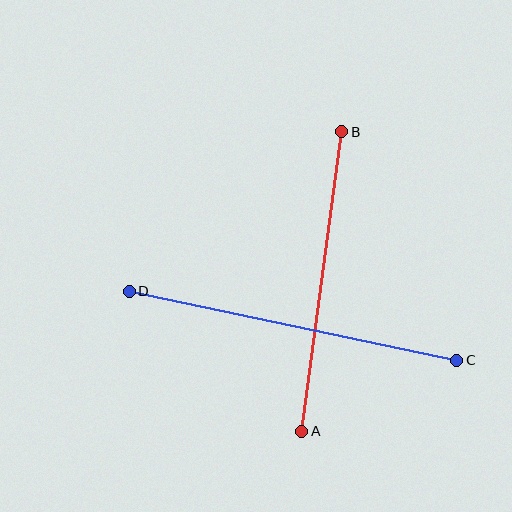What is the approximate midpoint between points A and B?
The midpoint is at approximately (322, 281) pixels.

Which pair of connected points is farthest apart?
Points C and D are farthest apart.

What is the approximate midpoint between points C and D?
The midpoint is at approximately (293, 326) pixels.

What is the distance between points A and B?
The distance is approximately 302 pixels.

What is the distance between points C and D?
The distance is approximately 335 pixels.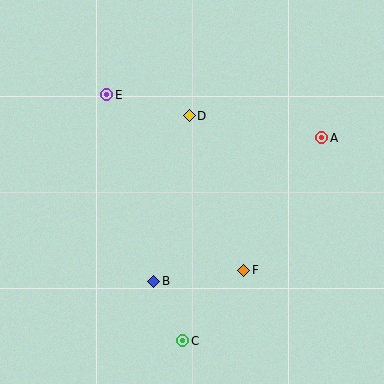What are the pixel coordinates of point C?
Point C is at (183, 341).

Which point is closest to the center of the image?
Point D at (189, 116) is closest to the center.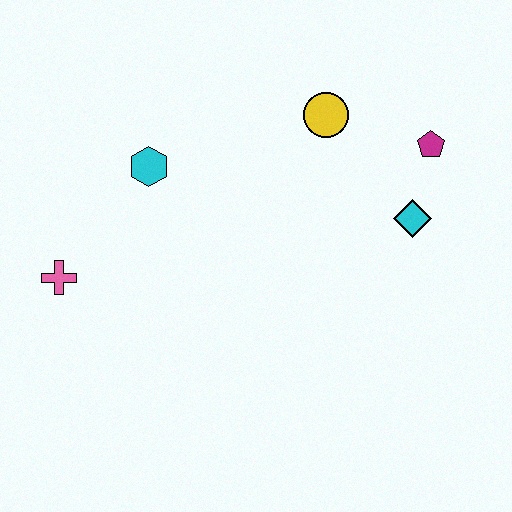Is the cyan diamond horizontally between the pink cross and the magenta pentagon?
Yes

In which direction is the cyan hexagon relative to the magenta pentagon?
The cyan hexagon is to the left of the magenta pentagon.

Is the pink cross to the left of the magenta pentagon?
Yes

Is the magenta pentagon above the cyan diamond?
Yes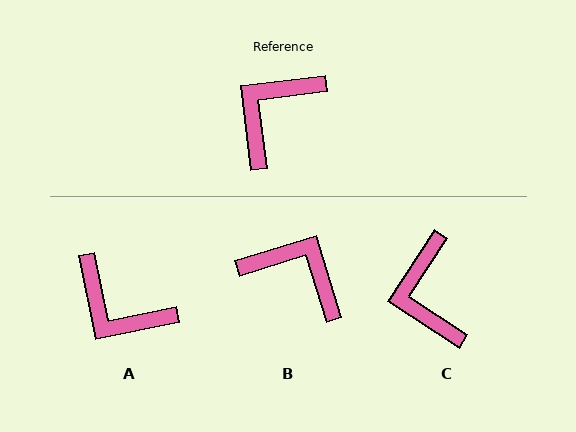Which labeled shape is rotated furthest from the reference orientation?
A, about 94 degrees away.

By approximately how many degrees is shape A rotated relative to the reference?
Approximately 94 degrees counter-clockwise.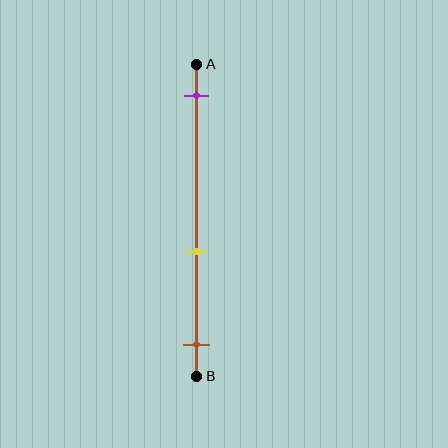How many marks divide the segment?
There are 3 marks dividing the segment.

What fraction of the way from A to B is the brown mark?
The brown mark is approximately 90% (0.9) of the way from A to B.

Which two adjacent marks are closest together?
The yellow and brown marks are the closest adjacent pair.